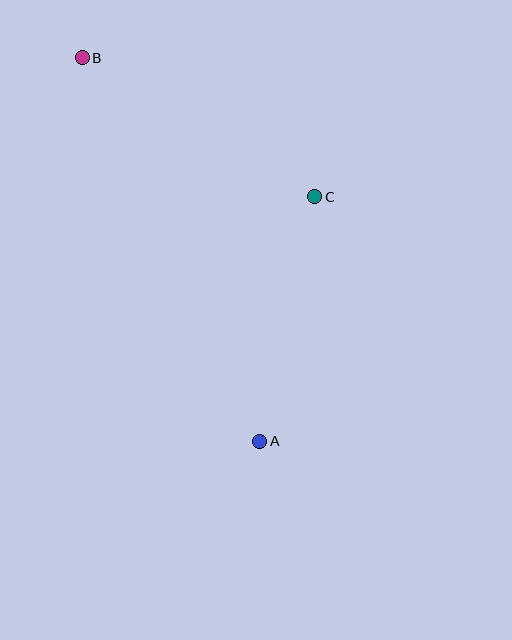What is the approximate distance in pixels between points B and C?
The distance between B and C is approximately 271 pixels.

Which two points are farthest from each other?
Points A and B are farthest from each other.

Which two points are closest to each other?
Points A and C are closest to each other.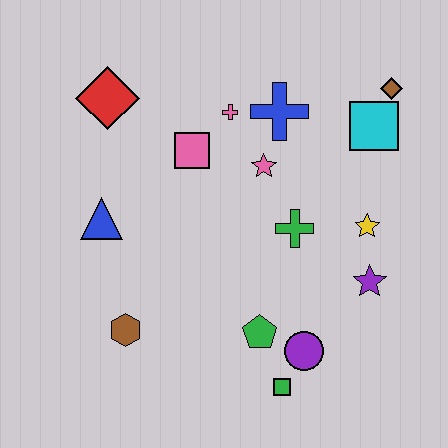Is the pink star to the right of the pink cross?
Yes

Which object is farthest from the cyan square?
The brown hexagon is farthest from the cyan square.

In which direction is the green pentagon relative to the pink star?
The green pentagon is below the pink star.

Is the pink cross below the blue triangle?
No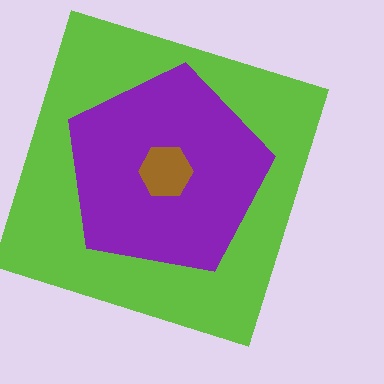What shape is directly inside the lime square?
The purple pentagon.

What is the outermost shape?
The lime square.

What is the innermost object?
The brown hexagon.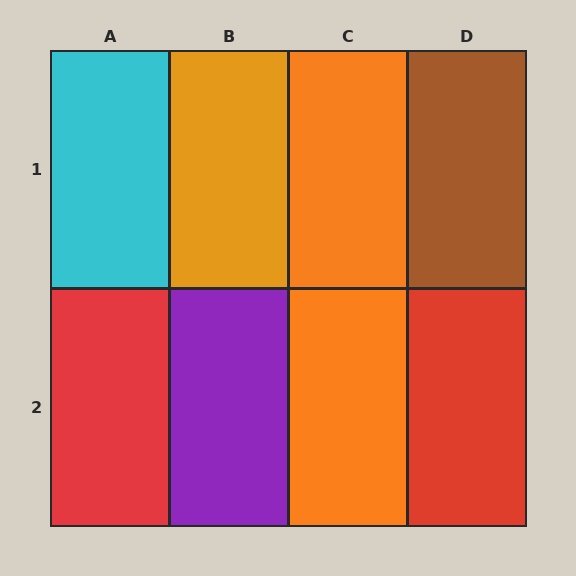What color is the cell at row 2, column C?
Orange.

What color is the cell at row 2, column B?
Purple.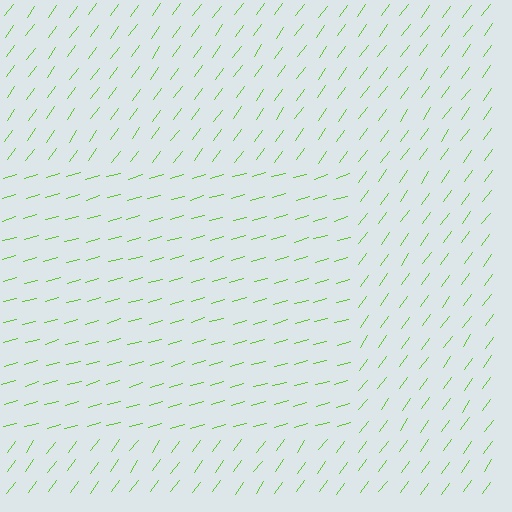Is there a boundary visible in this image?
Yes, there is a texture boundary formed by a change in line orientation.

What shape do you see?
I see a rectangle.